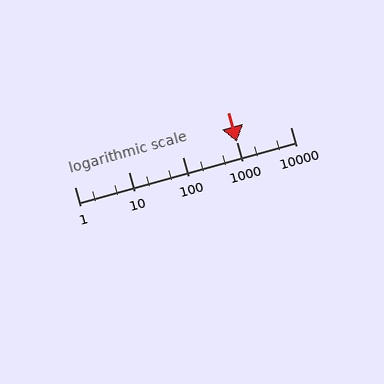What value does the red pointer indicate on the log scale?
The pointer indicates approximately 1000.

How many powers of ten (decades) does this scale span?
The scale spans 4 decades, from 1 to 10000.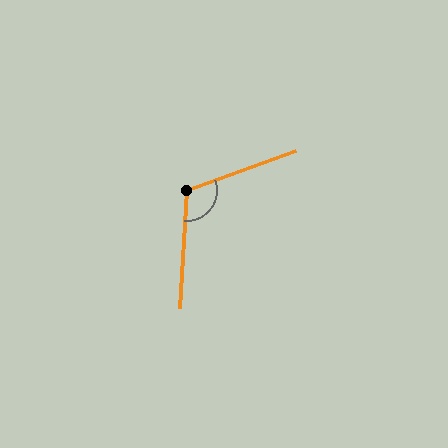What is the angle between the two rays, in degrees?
Approximately 113 degrees.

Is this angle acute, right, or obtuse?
It is obtuse.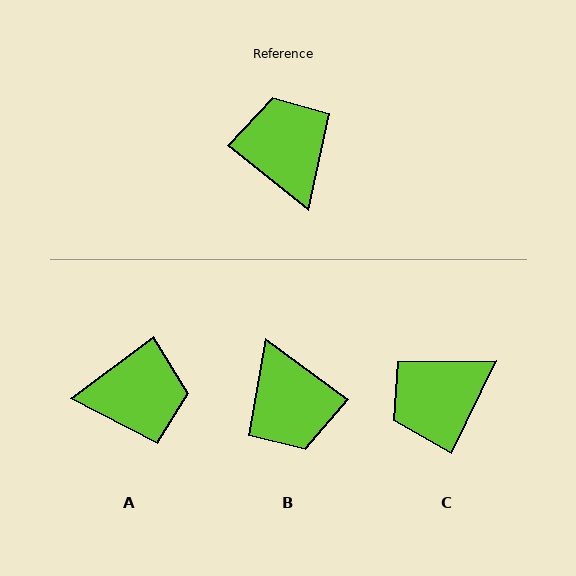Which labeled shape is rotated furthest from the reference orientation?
B, about 178 degrees away.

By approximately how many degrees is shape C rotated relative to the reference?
Approximately 103 degrees counter-clockwise.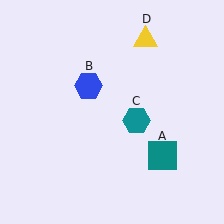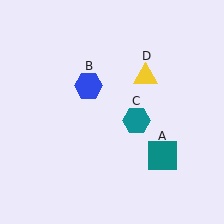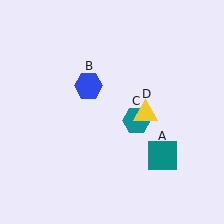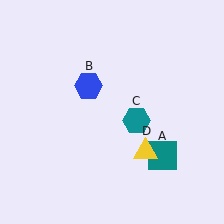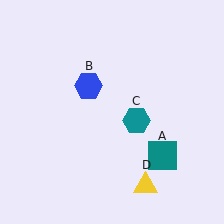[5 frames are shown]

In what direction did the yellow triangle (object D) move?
The yellow triangle (object D) moved down.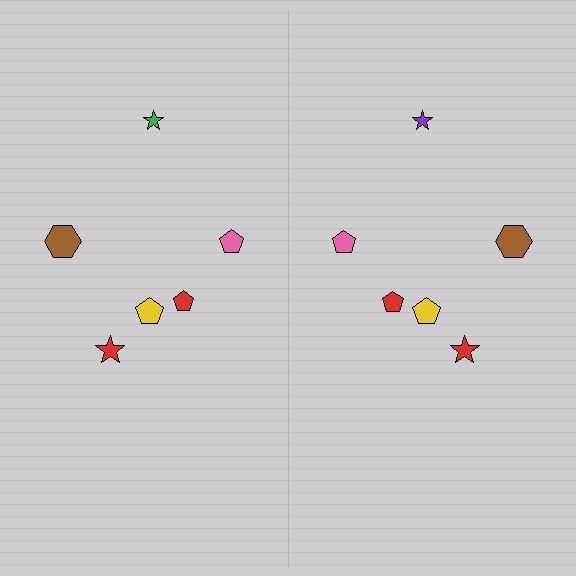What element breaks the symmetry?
The purple star on the right side breaks the symmetry — its mirror counterpart is green.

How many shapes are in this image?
There are 12 shapes in this image.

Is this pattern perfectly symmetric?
No, the pattern is not perfectly symmetric. The purple star on the right side breaks the symmetry — its mirror counterpart is green.